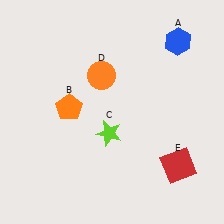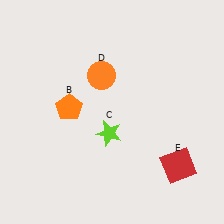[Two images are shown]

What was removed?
The blue hexagon (A) was removed in Image 2.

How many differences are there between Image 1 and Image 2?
There is 1 difference between the two images.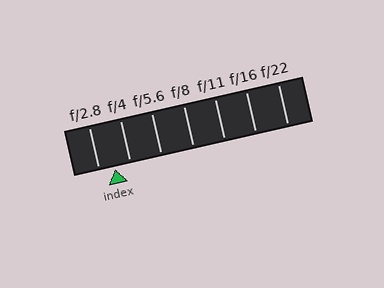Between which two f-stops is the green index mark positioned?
The index mark is between f/2.8 and f/4.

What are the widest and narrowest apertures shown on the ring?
The widest aperture shown is f/2.8 and the narrowest is f/22.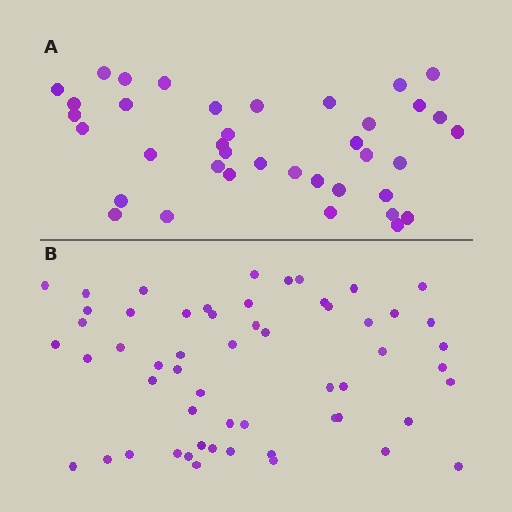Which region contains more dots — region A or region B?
Region B (the bottom region) has more dots.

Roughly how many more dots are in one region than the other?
Region B has approximately 20 more dots than region A.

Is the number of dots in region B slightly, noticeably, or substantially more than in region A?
Region B has substantially more. The ratio is roughly 1.5 to 1.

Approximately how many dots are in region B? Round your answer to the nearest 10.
About 60 dots. (The exact count is 56, which rounds to 60.)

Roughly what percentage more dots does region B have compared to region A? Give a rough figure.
About 45% more.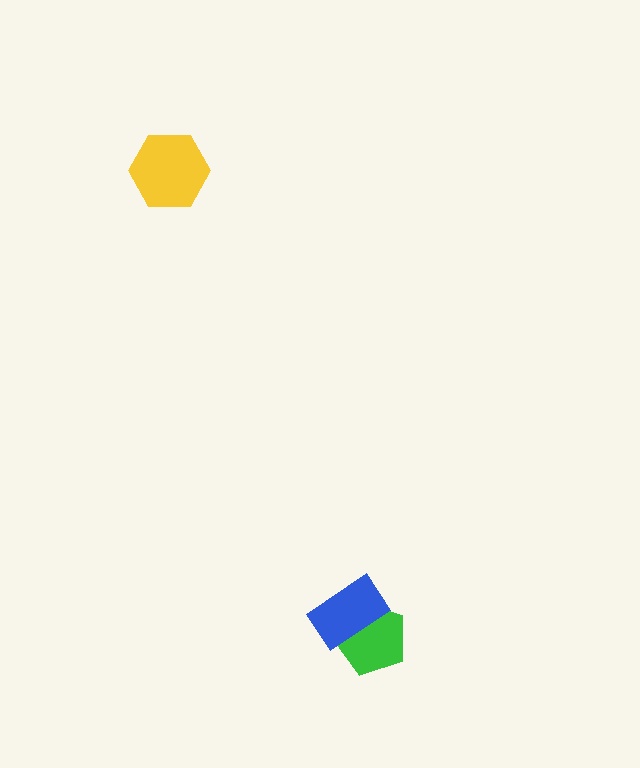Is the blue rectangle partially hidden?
No, no other shape covers it.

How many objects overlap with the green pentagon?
1 object overlaps with the green pentagon.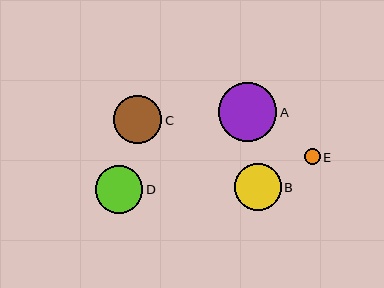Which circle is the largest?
Circle A is the largest with a size of approximately 59 pixels.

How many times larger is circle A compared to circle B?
Circle A is approximately 1.3 times the size of circle B.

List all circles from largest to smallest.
From largest to smallest: A, C, D, B, E.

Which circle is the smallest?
Circle E is the smallest with a size of approximately 16 pixels.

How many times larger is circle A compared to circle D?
Circle A is approximately 1.2 times the size of circle D.